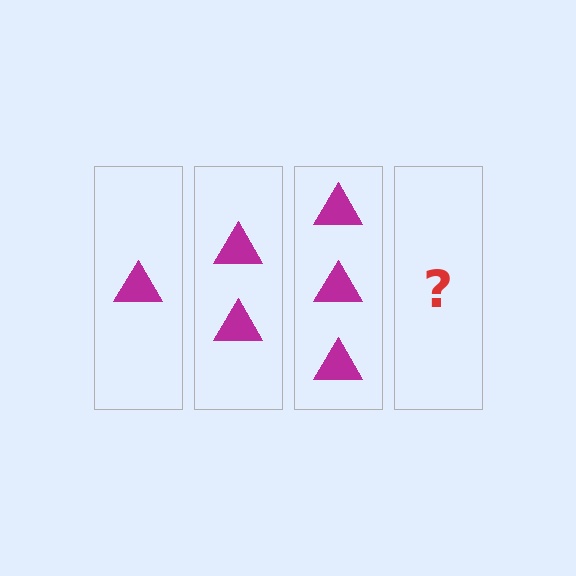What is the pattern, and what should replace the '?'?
The pattern is that each step adds one more triangle. The '?' should be 4 triangles.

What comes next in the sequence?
The next element should be 4 triangles.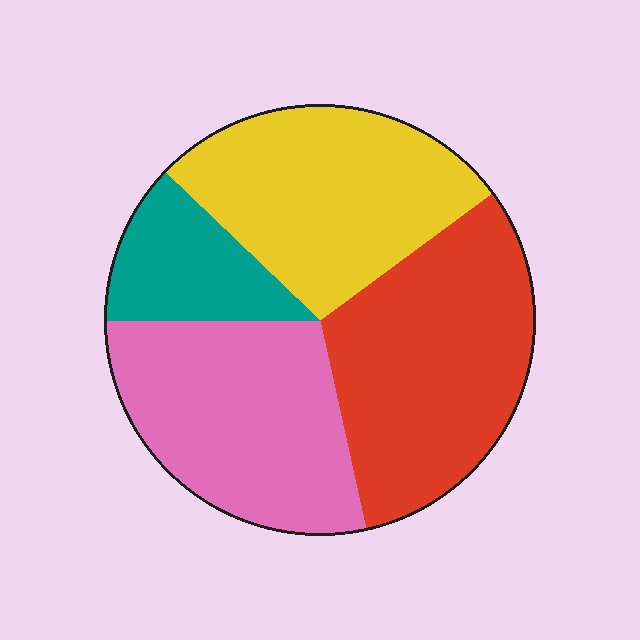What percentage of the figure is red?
Red covers roughly 30% of the figure.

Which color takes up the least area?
Teal, at roughly 10%.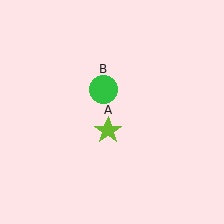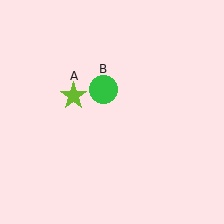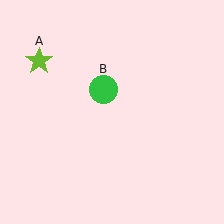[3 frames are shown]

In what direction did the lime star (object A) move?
The lime star (object A) moved up and to the left.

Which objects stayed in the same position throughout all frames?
Green circle (object B) remained stationary.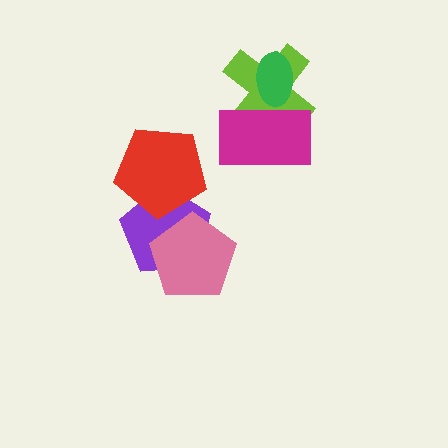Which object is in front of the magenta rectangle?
The green ellipse is in front of the magenta rectangle.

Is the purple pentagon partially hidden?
Yes, it is partially covered by another shape.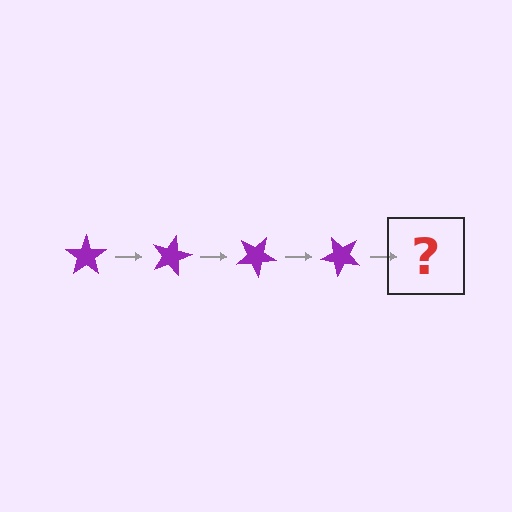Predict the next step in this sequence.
The next step is a purple star rotated 60 degrees.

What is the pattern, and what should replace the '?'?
The pattern is that the star rotates 15 degrees each step. The '?' should be a purple star rotated 60 degrees.